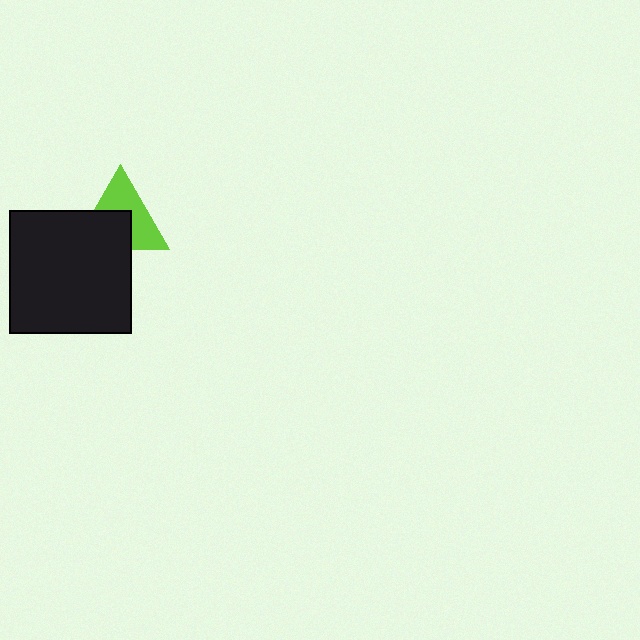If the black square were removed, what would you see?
You would see the complete lime triangle.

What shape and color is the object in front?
The object in front is a black square.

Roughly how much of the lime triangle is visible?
About half of it is visible (roughly 54%).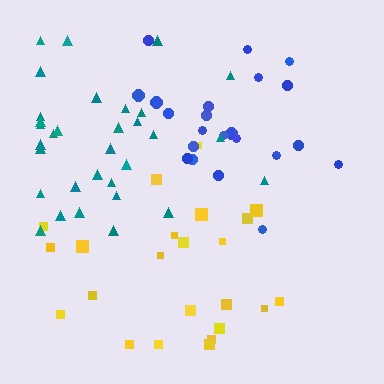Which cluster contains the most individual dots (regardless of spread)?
Teal (32).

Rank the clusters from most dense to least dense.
teal, blue, yellow.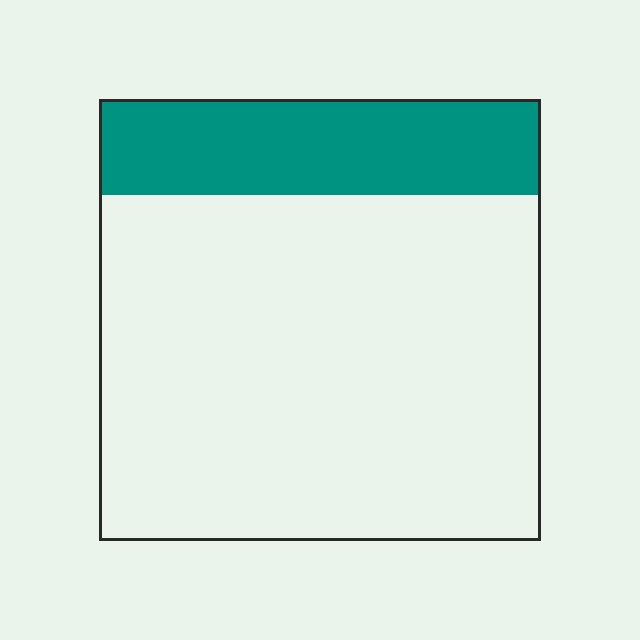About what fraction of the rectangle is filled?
About one fifth (1/5).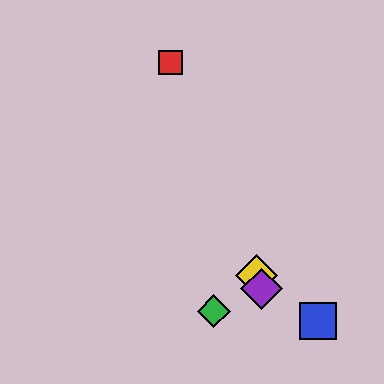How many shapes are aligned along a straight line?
3 shapes (the red square, the yellow diamond, the purple diamond) are aligned along a straight line.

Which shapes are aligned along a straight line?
The red square, the yellow diamond, the purple diamond are aligned along a straight line.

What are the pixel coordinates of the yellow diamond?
The yellow diamond is at (256, 276).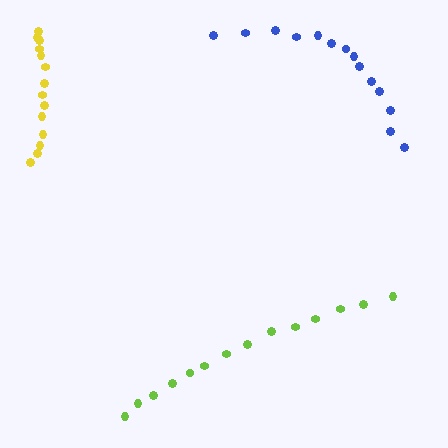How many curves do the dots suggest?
There are 3 distinct paths.